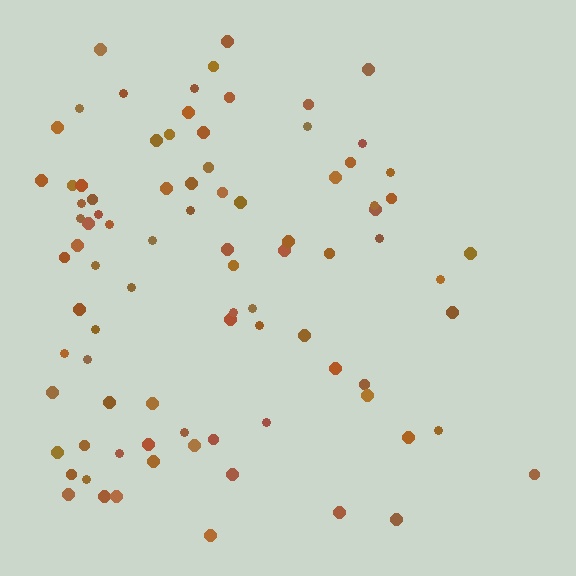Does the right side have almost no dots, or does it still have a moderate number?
Still a moderate number, just noticeably fewer than the left.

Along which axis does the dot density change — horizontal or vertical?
Horizontal.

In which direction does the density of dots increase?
From right to left, with the left side densest.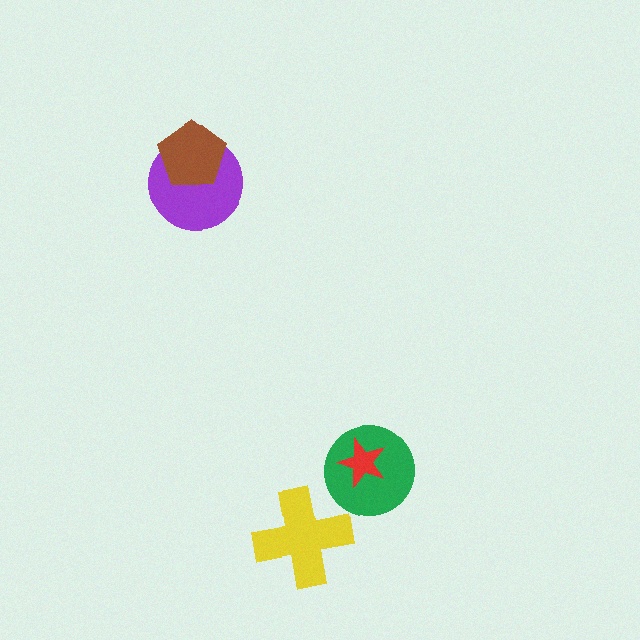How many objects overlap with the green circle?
1 object overlaps with the green circle.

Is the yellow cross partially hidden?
No, no other shape covers it.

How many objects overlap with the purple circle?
1 object overlaps with the purple circle.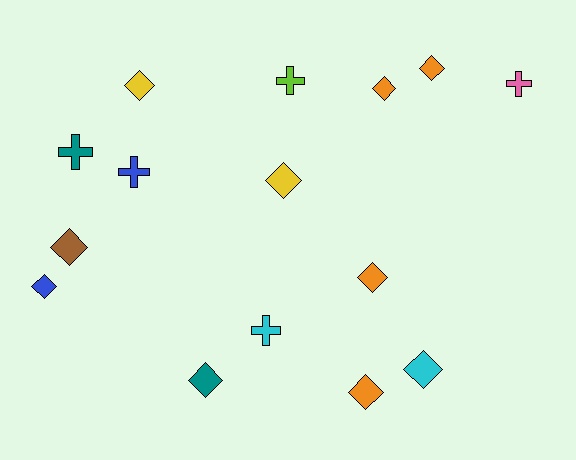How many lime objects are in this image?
There is 1 lime object.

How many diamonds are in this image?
There are 10 diamonds.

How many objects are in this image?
There are 15 objects.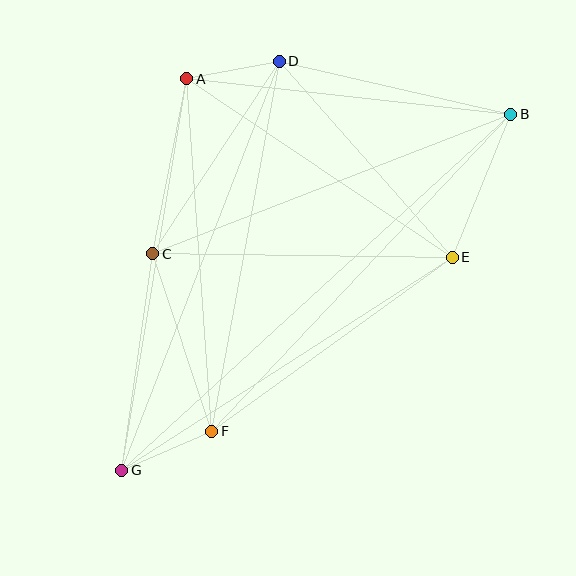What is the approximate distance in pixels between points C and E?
The distance between C and E is approximately 299 pixels.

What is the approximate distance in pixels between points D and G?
The distance between D and G is approximately 438 pixels.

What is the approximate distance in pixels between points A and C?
The distance between A and C is approximately 178 pixels.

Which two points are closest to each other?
Points A and D are closest to each other.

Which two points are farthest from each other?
Points B and G are farthest from each other.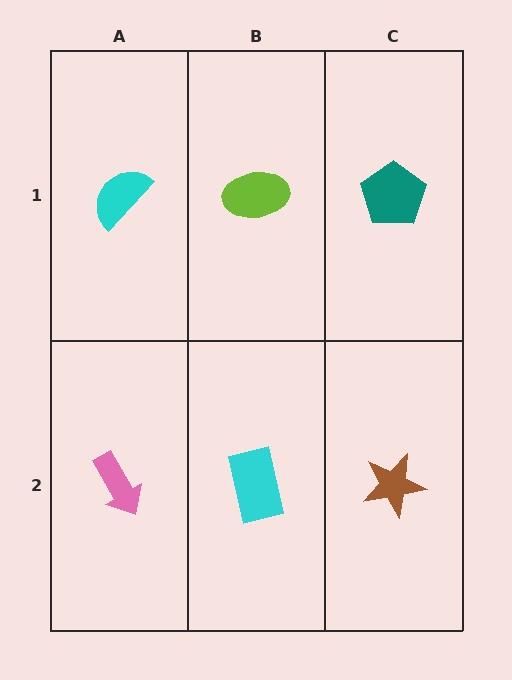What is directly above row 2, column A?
A cyan semicircle.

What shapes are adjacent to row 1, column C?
A brown star (row 2, column C), a lime ellipse (row 1, column B).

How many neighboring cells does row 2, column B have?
3.